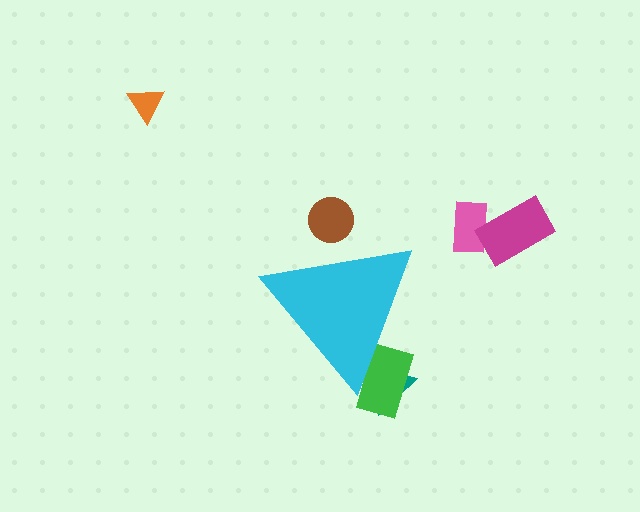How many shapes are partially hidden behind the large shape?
3 shapes are partially hidden.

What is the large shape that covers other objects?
A cyan triangle.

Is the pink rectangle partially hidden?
No, the pink rectangle is fully visible.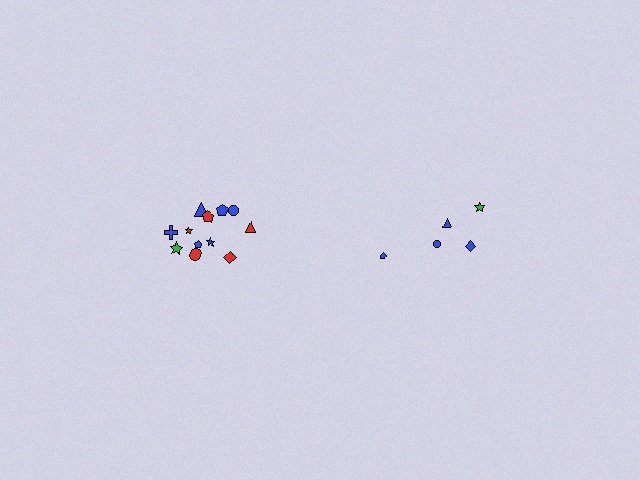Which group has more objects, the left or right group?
The left group.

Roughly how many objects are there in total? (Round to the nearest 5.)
Roughly 15 objects in total.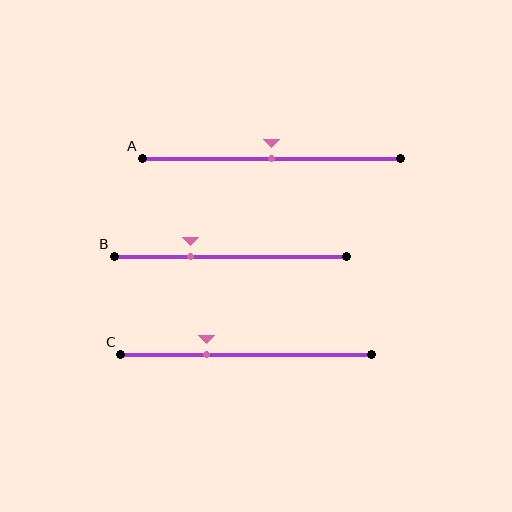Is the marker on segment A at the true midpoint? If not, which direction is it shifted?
Yes, the marker on segment A is at the true midpoint.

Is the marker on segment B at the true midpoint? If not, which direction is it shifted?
No, the marker on segment B is shifted to the left by about 17% of the segment length.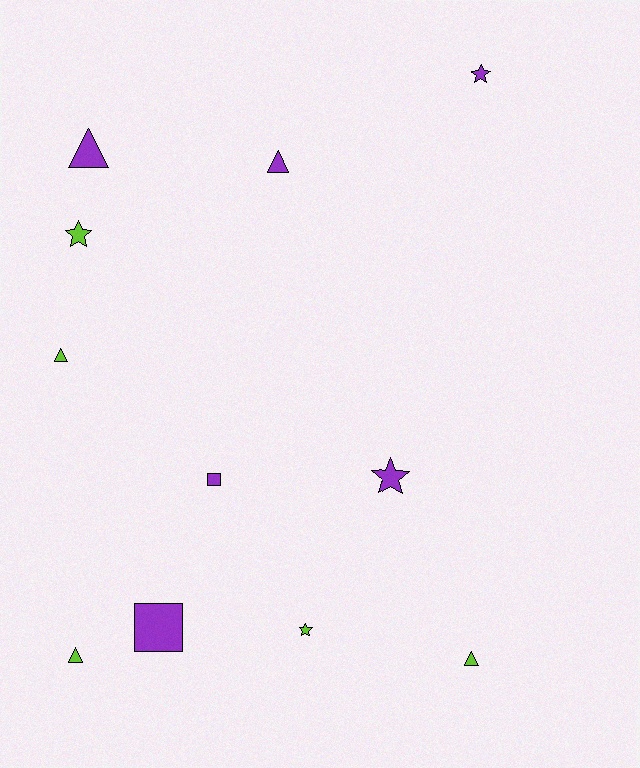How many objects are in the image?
There are 11 objects.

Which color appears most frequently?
Purple, with 6 objects.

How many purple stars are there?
There are 2 purple stars.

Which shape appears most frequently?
Triangle, with 5 objects.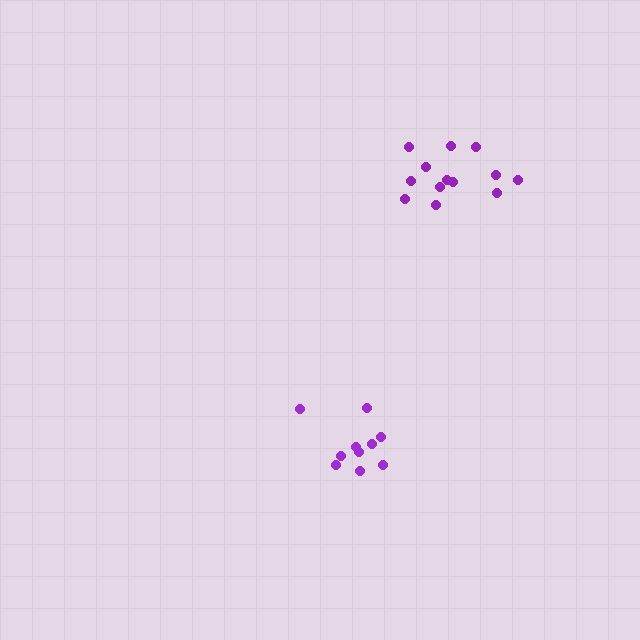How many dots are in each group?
Group 1: 10 dots, Group 2: 13 dots (23 total).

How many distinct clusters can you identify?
There are 2 distinct clusters.